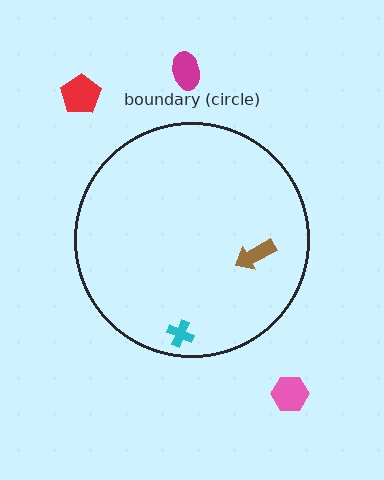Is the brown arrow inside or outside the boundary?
Inside.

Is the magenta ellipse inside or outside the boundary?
Outside.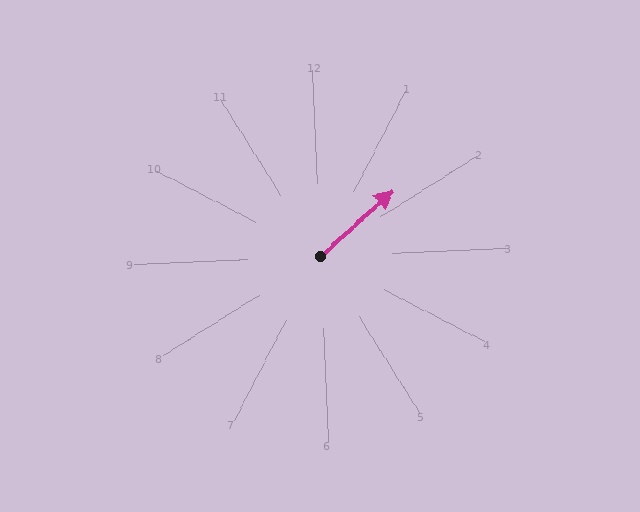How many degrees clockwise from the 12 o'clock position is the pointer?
Approximately 50 degrees.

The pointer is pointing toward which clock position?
Roughly 2 o'clock.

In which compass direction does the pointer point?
Northeast.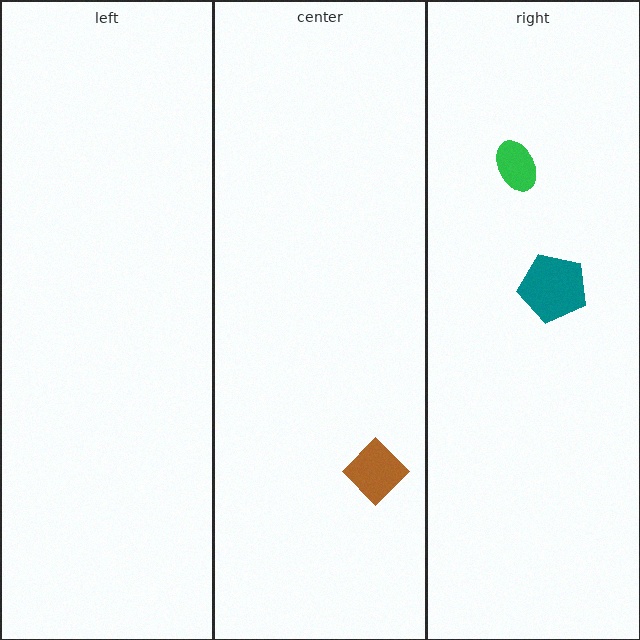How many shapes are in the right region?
2.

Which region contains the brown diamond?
The center region.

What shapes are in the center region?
The brown diamond.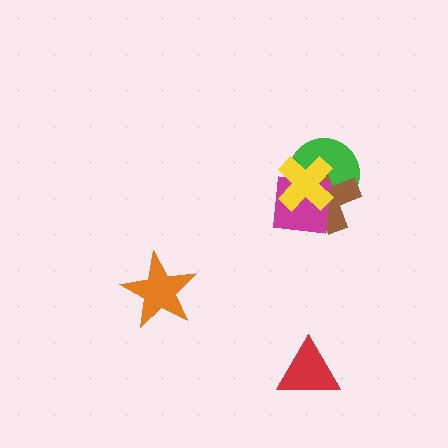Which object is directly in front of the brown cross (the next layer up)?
The magenta square is directly in front of the brown cross.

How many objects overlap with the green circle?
3 objects overlap with the green circle.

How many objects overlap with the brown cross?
3 objects overlap with the brown cross.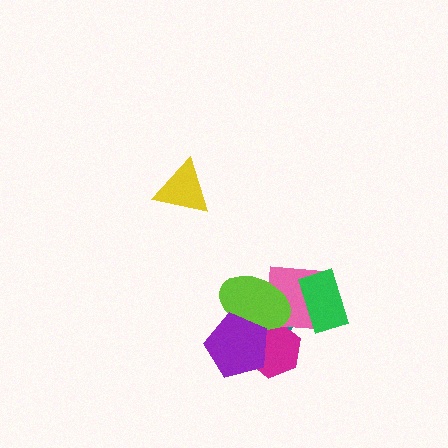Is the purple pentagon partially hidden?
No, no other shape covers it.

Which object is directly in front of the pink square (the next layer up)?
The green rectangle is directly in front of the pink square.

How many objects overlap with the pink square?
4 objects overlap with the pink square.